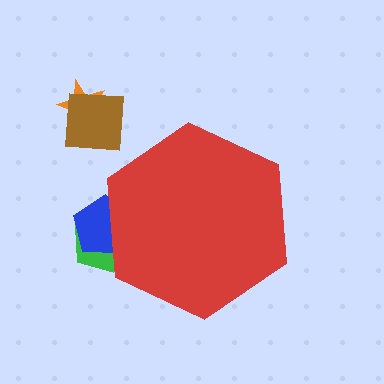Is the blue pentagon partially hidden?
Yes, the blue pentagon is partially hidden behind the red hexagon.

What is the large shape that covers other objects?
A red hexagon.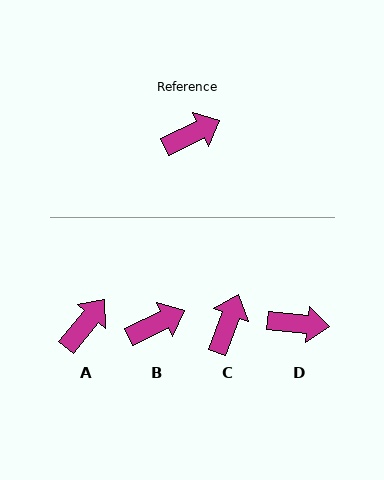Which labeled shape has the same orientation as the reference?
B.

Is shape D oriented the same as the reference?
No, it is off by about 32 degrees.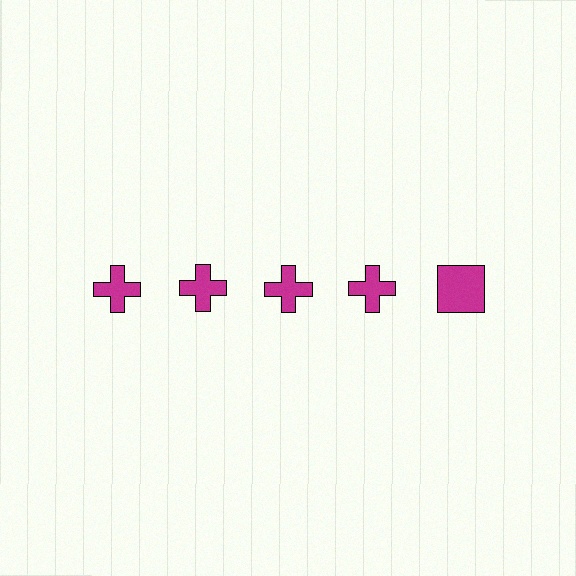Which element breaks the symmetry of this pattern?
The magenta square in the top row, rightmost column breaks the symmetry. All other shapes are magenta crosses.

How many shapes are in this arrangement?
There are 5 shapes arranged in a grid pattern.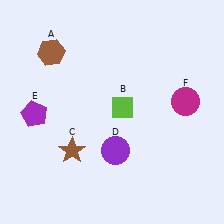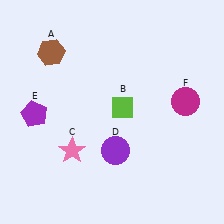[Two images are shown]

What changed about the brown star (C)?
In Image 1, C is brown. In Image 2, it changed to pink.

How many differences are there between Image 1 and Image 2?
There is 1 difference between the two images.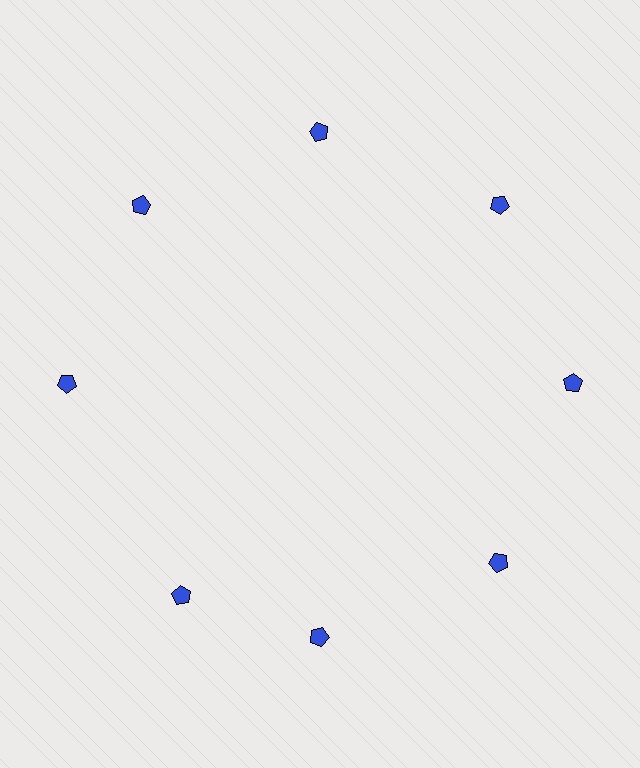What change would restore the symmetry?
The symmetry would be restored by rotating it back into even spacing with its neighbors so that all 8 pentagons sit at equal angles and equal distance from the center.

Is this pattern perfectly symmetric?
No. The 8 blue pentagons are arranged in a ring, but one element near the 8 o'clock position is rotated out of alignment along the ring, breaking the 8-fold rotational symmetry.